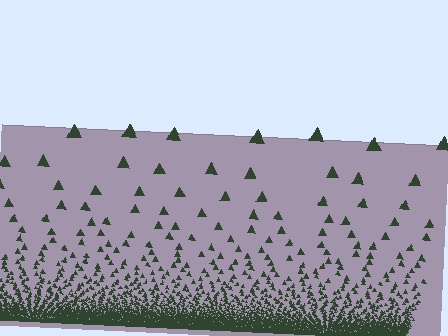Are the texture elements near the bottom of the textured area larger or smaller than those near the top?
Smaller. The gradient is inverted — elements near the bottom are smaller and denser.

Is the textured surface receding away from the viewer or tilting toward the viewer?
The surface appears to tilt toward the viewer. Texture elements get larger and sparser toward the top.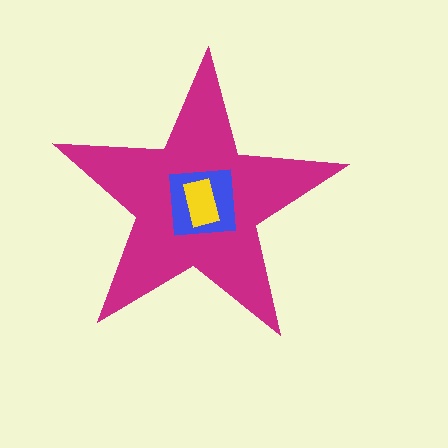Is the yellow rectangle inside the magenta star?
Yes.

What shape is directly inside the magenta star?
The blue square.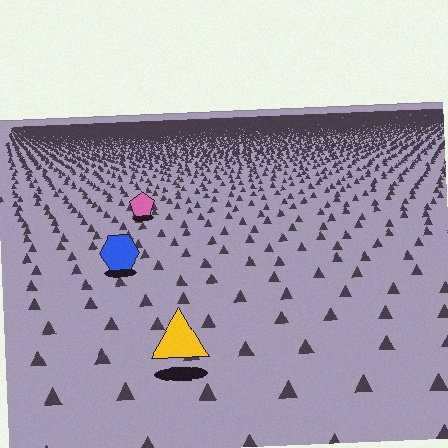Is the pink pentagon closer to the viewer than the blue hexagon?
No. The blue hexagon is closer — you can tell from the texture gradient: the ground texture is coarser near it.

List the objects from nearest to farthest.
From nearest to farthest: the yellow triangle, the blue hexagon, the pink pentagon.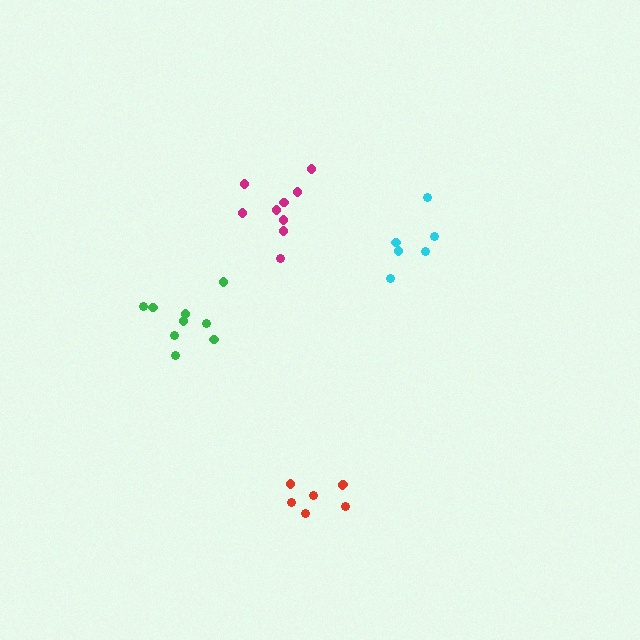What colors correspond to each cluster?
The clusters are colored: red, magenta, green, cyan.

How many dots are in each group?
Group 1: 7 dots, Group 2: 9 dots, Group 3: 9 dots, Group 4: 6 dots (31 total).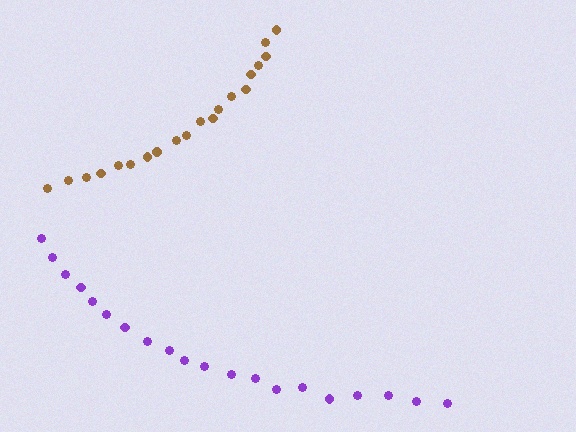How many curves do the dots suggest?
There are 2 distinct paths.